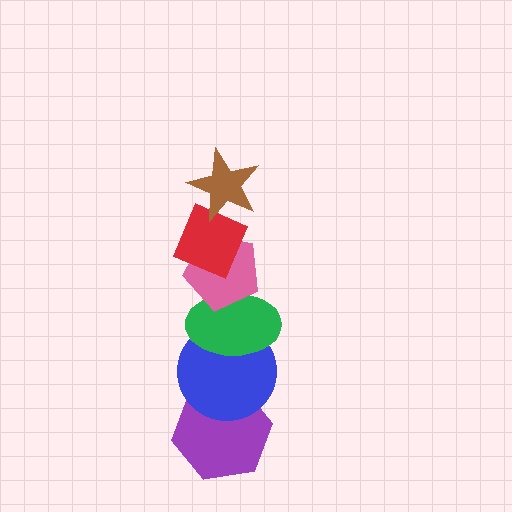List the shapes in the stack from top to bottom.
From top to bottom: the brown star, the red diamond, the pink pentagon, the green ellipse, the blue circle, the purple hexagon.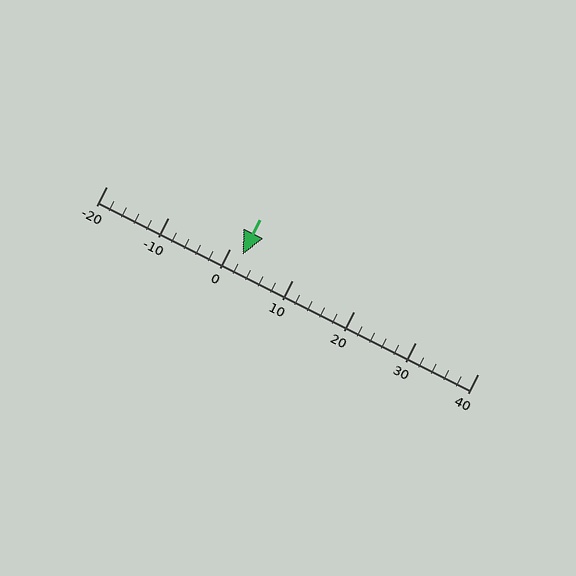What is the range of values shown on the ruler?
The ruler shows values from -20 to 40.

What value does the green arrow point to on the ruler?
The green arrow points to approximately 2.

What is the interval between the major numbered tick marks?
The major tick marks are spaced 10 units apart.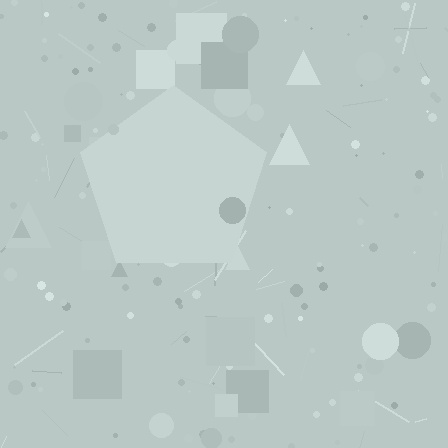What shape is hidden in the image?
A pentagon is hidden in the image.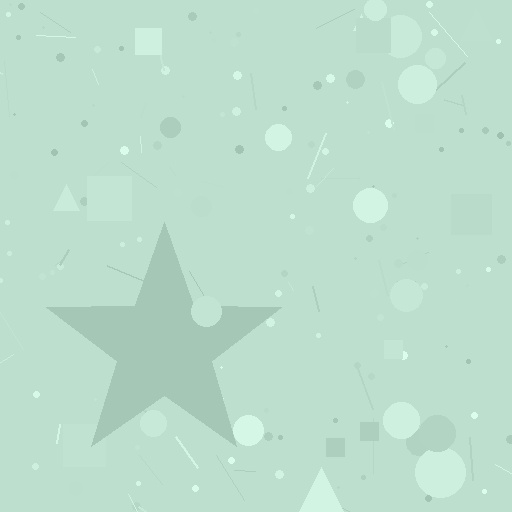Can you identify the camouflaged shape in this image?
The camouflaged shape is a star.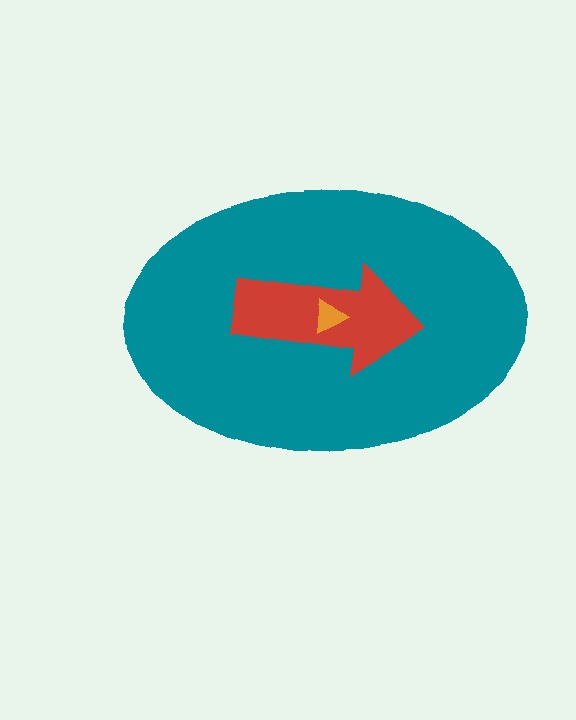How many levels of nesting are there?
3.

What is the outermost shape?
The teal ellipse.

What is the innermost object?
The orange triangle.